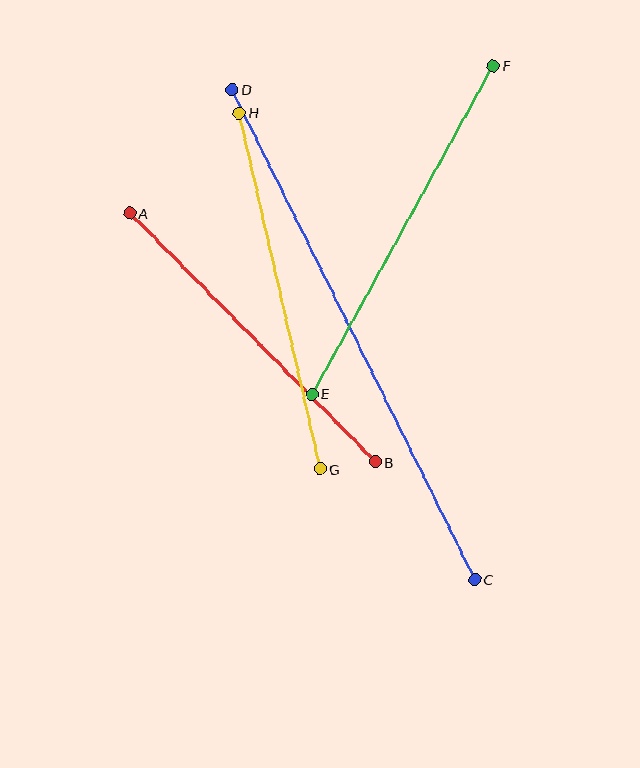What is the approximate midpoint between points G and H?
The midpoint is at approximately (280, 291) pixels.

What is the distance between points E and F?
The distance is approximately 375 pixels.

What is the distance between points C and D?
The distance is approximately 547 pixels.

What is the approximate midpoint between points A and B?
The midpoint is at approximately (252, 338) pixels.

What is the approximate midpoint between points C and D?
The midpoint is at approximately (354, 335) pixels.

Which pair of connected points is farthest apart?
Points C and D are farthest apart.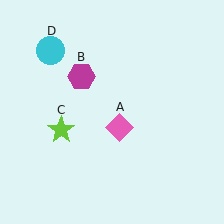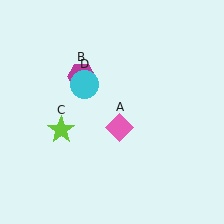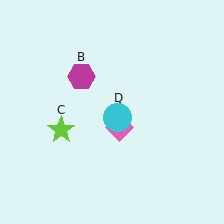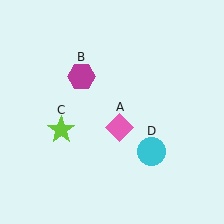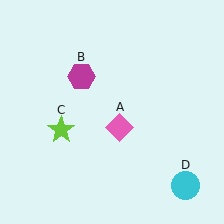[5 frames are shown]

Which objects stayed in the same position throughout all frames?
Pink diamond (object A) and magenta hexagon (object B) and lime star (object C) remained stationary.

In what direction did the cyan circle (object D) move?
The cyan circle (object D) moved down and to the right.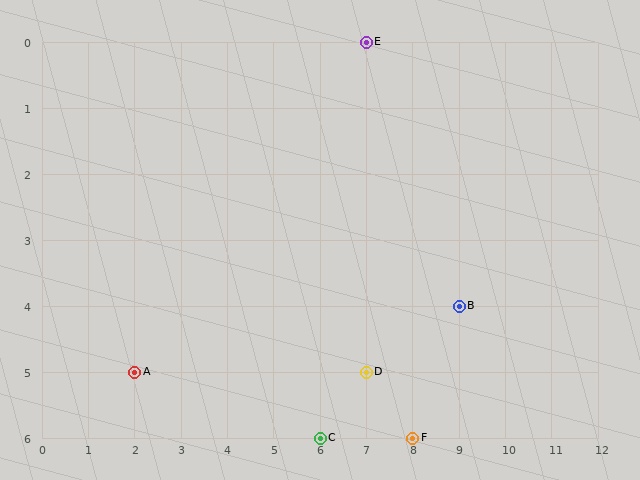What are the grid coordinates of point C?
Point C is at grid coordinates (6, 6).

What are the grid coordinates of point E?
Point E is at grid coordinates (7, 0).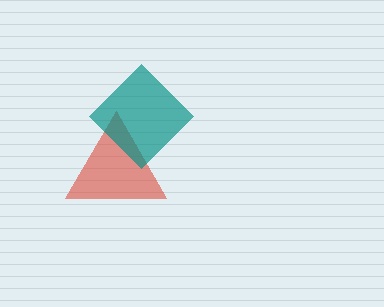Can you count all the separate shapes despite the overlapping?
Yes, there are 2 separate shapes.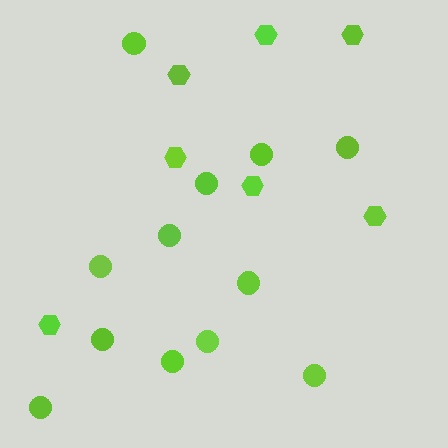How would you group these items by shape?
There are 2 groups: one group of circles (12) and one group of hexagons (7).